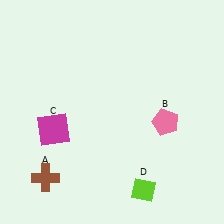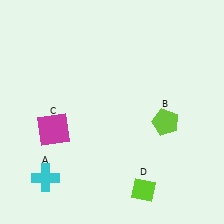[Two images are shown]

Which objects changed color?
A changed from brown to cyan. B changed from pink to lime.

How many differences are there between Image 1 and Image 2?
There are 2 differences between the two images.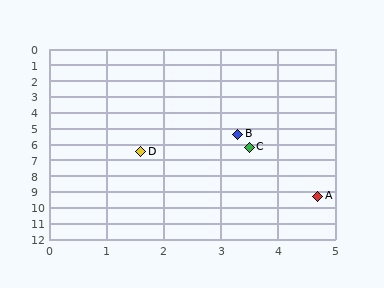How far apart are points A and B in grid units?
Points A and B are about 4.1 grid units apart.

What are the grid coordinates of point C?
Point C is at approximately (3.5, 6.2).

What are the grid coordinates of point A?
Point A is at approximately (4.7, 9.3).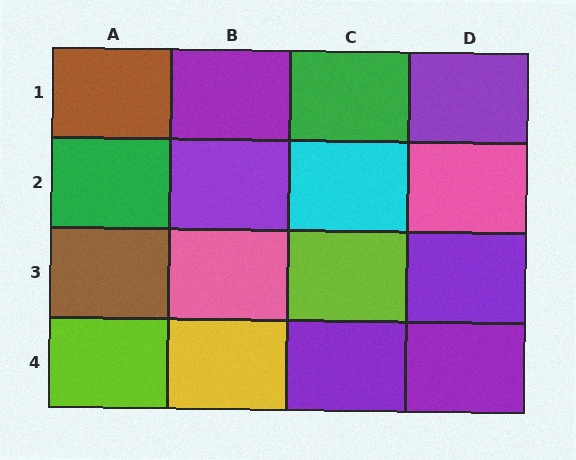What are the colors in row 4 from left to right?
Lime, yellow, purple, purple.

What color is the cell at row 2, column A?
Green.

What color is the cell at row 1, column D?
Purple.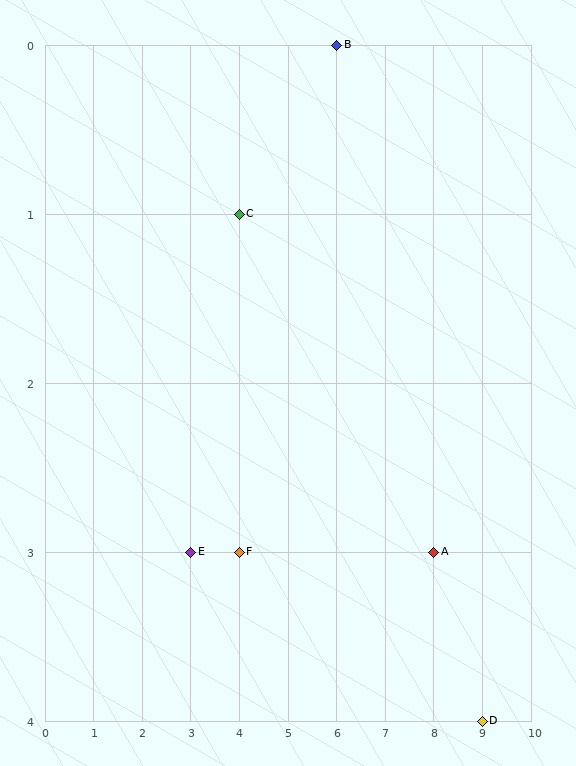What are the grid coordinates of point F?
Point F is at grid coordinates (4, 3).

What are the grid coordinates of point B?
Point B is at grid coordinates (6, 0).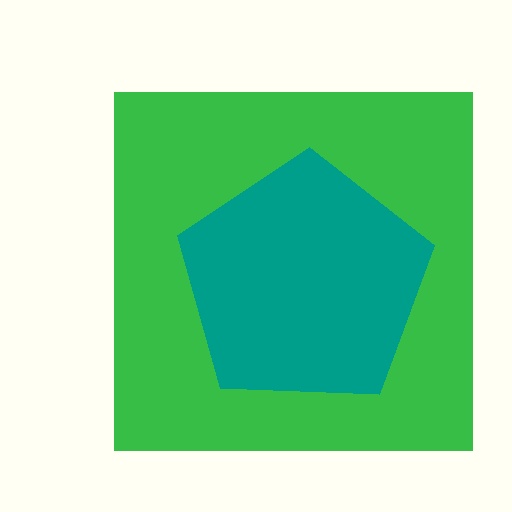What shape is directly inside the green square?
The teal pentagon.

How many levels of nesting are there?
2.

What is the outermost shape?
The green square.